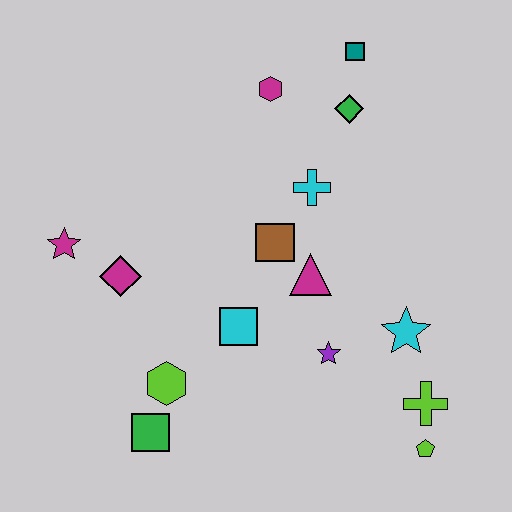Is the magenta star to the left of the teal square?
Yes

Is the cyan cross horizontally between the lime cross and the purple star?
No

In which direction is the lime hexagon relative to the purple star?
The lime hexagon is to the left of the purple star.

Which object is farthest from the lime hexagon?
The teal square is farthest from the lime hexagon.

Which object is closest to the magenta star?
The magenta diamond is closest to the magenta star.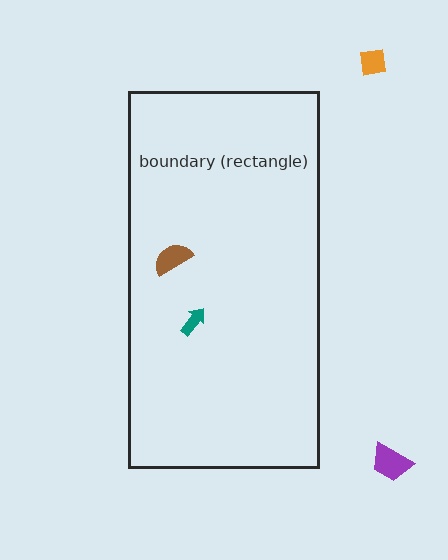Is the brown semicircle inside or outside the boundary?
Inside.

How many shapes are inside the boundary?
2 inside, 2 outside.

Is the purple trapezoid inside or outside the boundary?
Outside.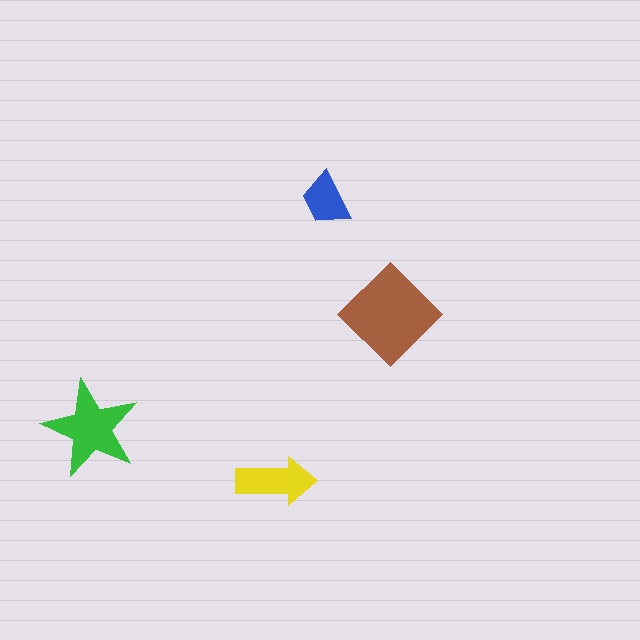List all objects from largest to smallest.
The brown diamond, the green star, the yellow arrow, the blue trapezoid.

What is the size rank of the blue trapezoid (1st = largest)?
4th.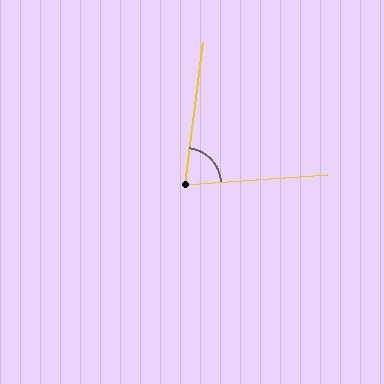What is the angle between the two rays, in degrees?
Approximately 79 degrees.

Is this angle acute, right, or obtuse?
It is acute.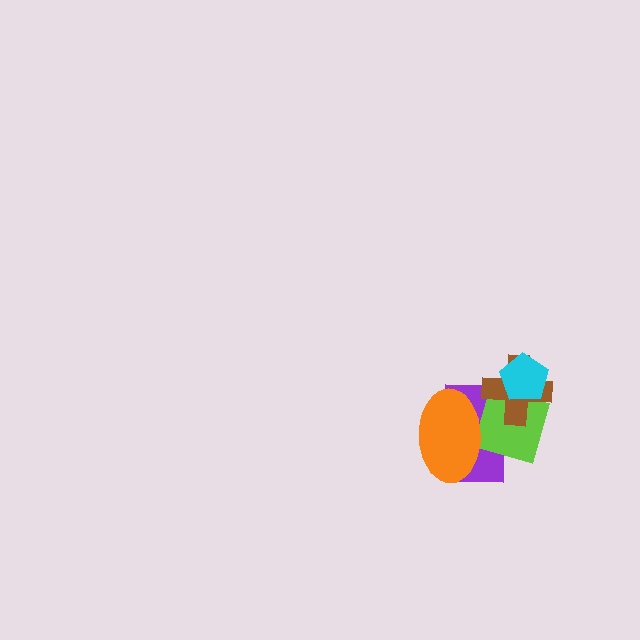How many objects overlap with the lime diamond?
4 objects overlap with the lime diamond.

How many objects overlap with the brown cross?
3 objects overlap with the brown cross.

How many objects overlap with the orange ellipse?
2 objects overlap with the orange ellipse.